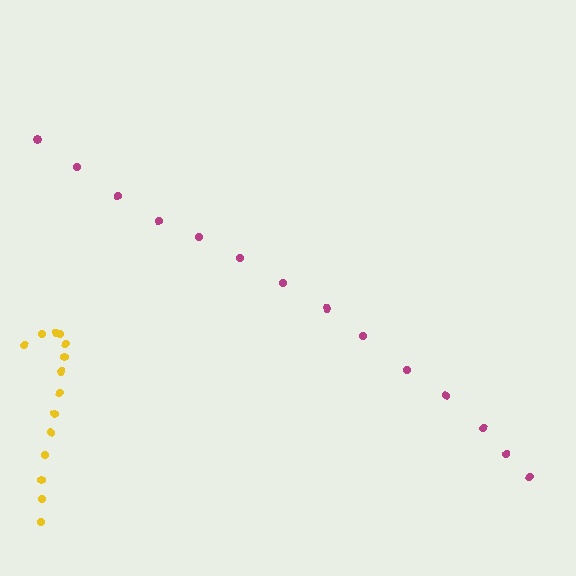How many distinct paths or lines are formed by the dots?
There are 2 distinct paths.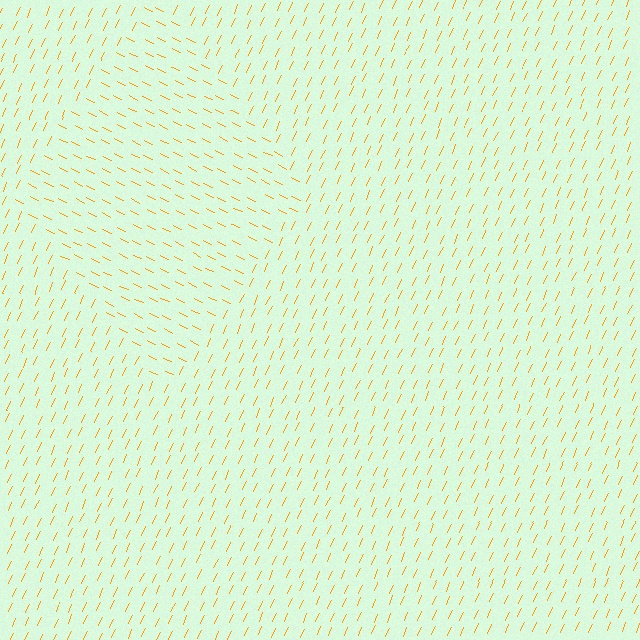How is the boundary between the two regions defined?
The boundary is defined purely by a change in line orientation (approximately 89 degrees difference). All lines are the same color and thickness.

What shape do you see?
I see a diamond.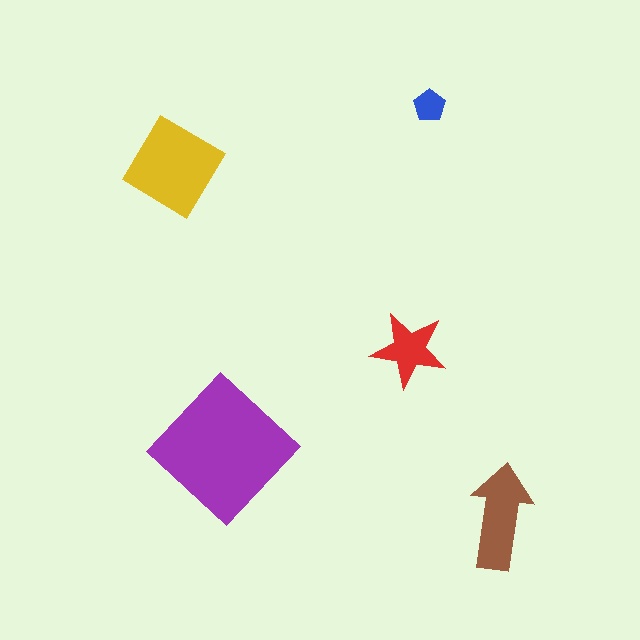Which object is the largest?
The purple diamond.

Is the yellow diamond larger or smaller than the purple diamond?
Smaller.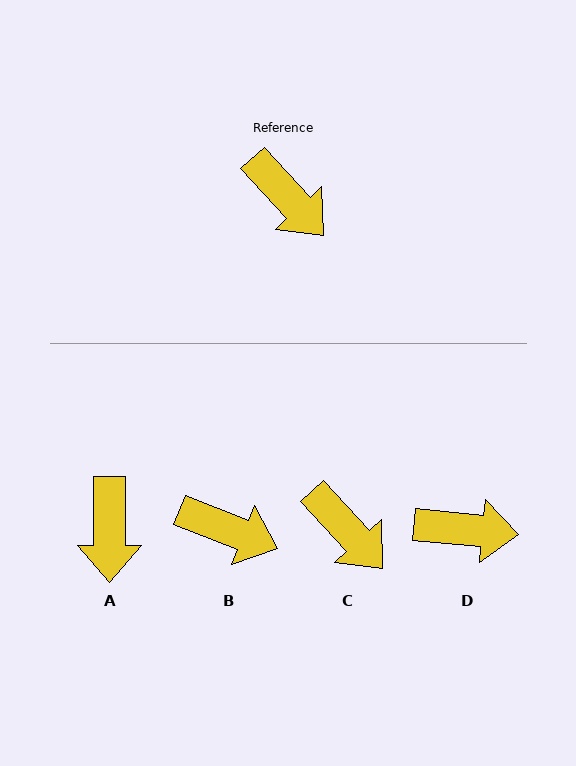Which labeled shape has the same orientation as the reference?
C.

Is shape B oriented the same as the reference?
No, it is off by about 26 degrees.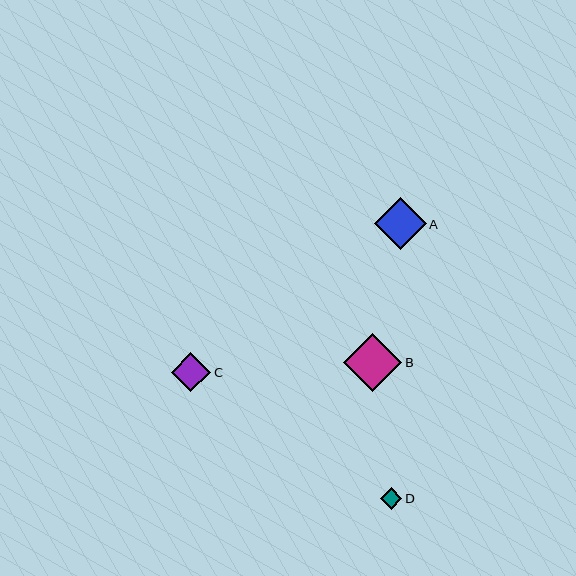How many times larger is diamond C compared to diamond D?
Diamond C is approximately 1.8 times the size of diamond D.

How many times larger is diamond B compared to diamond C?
Diamond B is approximately 1.5 times the size of diamond C.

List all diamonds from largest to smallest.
From largest to smallest: B, A, C, D.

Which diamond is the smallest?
Diamond D is the smallest with a size of approximately 21 pixels.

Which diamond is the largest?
Diamond B is the largest with a size of approximately 59 pixels.